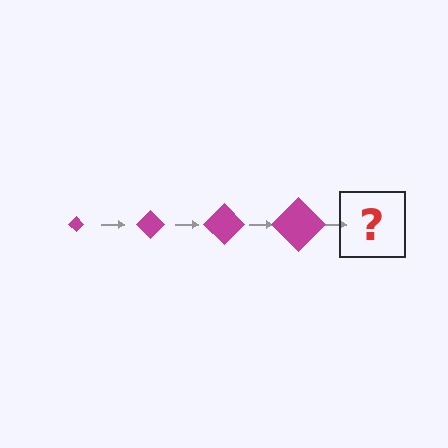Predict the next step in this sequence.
The next step is a magenta diamond, larger than the previous one.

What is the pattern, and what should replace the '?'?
The pattern is that the diamond gets progressively larger each step. The '?' should be a magenta diamond, larger than the previous one.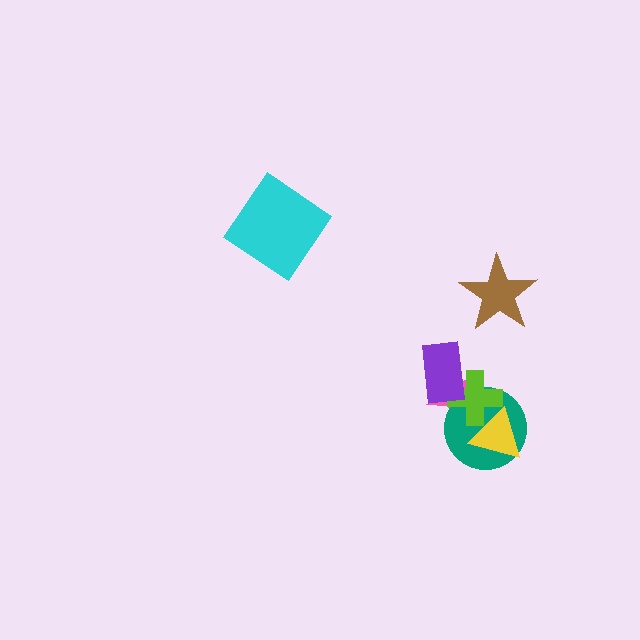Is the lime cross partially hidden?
Yes, it is partially covered by another shape.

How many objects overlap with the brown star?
0 objects overlap with the brown star.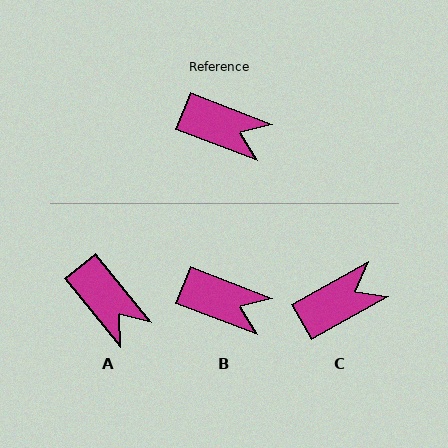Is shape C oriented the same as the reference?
No, it is off by about 51 degrees.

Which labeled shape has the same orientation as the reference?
B.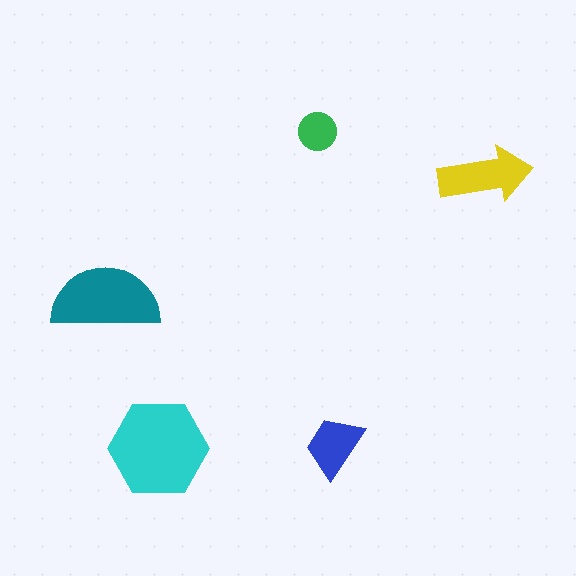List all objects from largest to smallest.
The cyan hexagon, the teal semicircle, the yellow arrow, the blue trapezoid, the green circle.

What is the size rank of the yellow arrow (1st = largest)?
3rd.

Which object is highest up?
The green circle is topmost.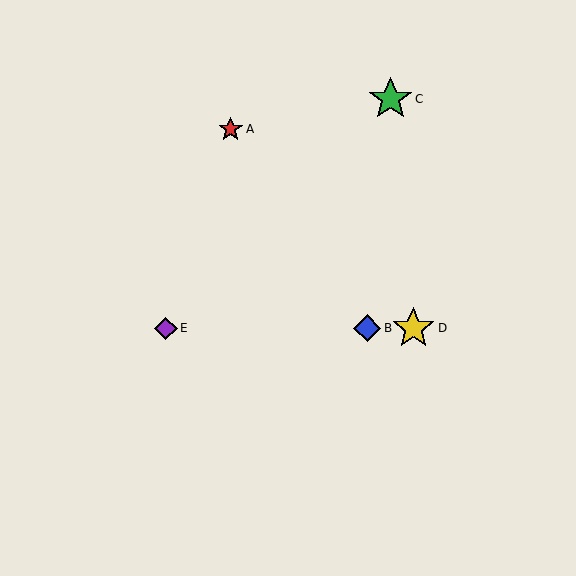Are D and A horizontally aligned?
No, D is at y≈328 and A is at y≈129.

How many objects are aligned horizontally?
3 objects (B, D, E) are aligned horizontally.